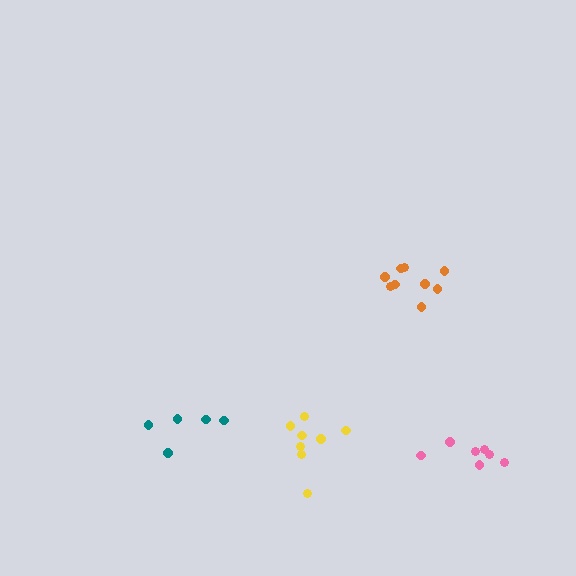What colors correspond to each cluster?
The clusters are colored: orange, pink, teal, yellow.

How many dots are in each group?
Group 1: 9 dots, Group 2: 7 dots, Group 3: 5 dots, Group 4: 8 dots (29 total).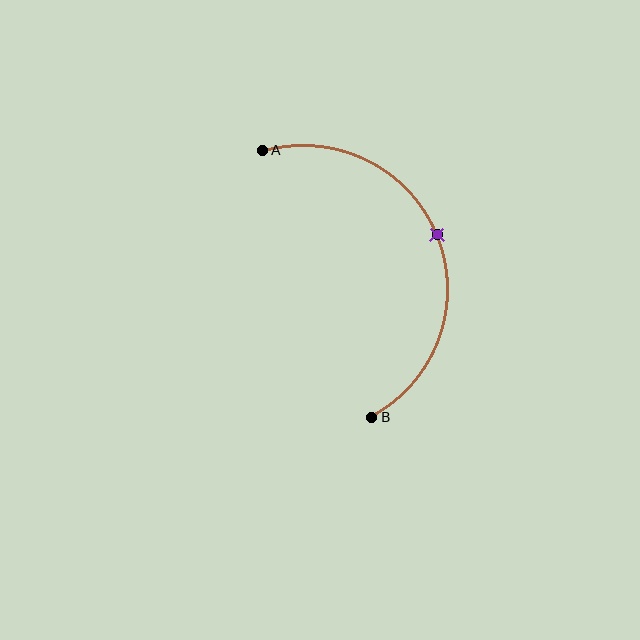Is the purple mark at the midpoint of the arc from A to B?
Yes. The purple mark lies on the arc at equal arc-length from both A and B — it is the arc midpoint.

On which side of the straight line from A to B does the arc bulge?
The arc bulges to the right of the straight line connecting A and B.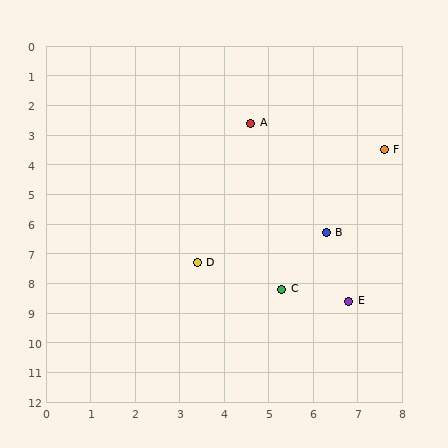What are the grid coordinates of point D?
Point D is at approximately (3.4, 7.3).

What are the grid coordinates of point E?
Point E is at approximately (6.8, 8.6).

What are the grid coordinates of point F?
Point F is at approximately (7.6, 3.5).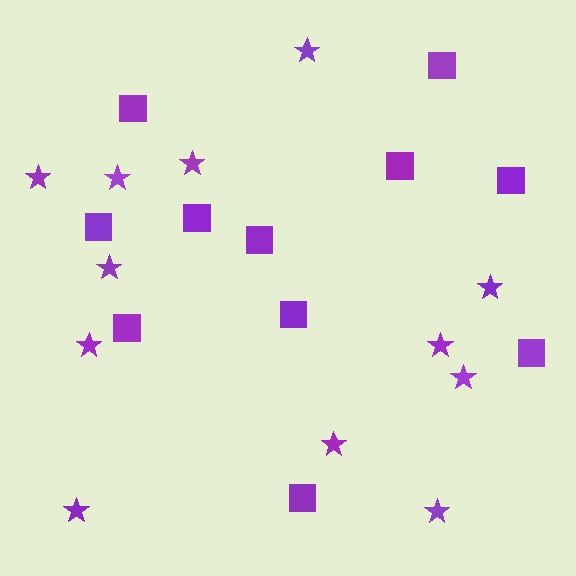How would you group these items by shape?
There are 2 groups: one group of stars (12) and one group of squares (11).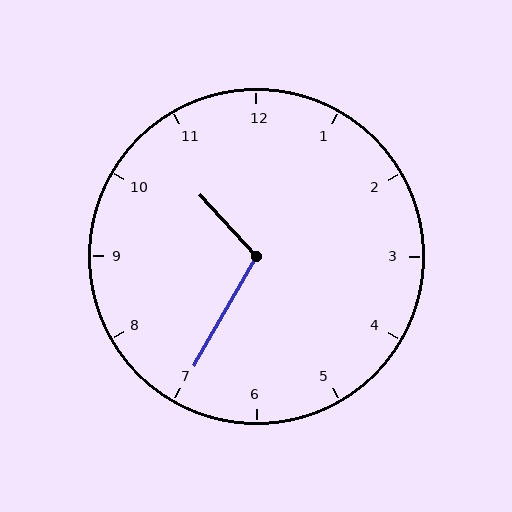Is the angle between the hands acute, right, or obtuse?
It is obtuse.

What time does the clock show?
10:35.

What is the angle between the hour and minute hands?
Approximately 108 degrees.